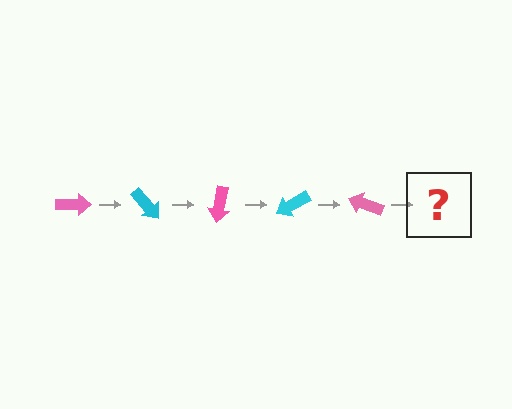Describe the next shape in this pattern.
It should be a cyan arrow, rotated 250 degrees from the start.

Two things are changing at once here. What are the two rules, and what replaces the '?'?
The two rules are that it rotates 50 degrees each step and the color cycles through pink and cyan. The '?' should be a cyan arrow, rotated 250 degrees from the start.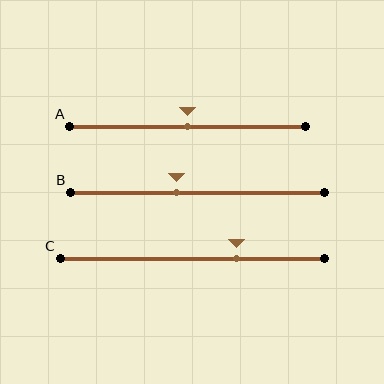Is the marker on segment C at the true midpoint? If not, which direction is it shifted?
No, the marker on segment C is shifted to the right by about 17% of the segment length.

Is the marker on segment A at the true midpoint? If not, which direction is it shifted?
Yes, the marker on segment A is at the true midpoint.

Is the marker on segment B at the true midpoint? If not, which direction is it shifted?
No, the marker on segment B is shifted to the left by about 8% of the segment length.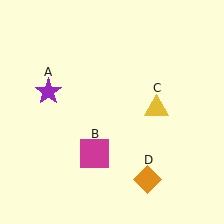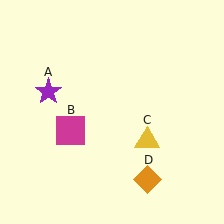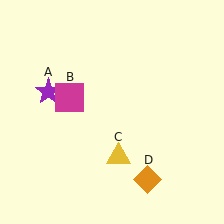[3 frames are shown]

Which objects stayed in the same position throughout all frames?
Purple star (object A) and orange diamond (object D) remained stationary.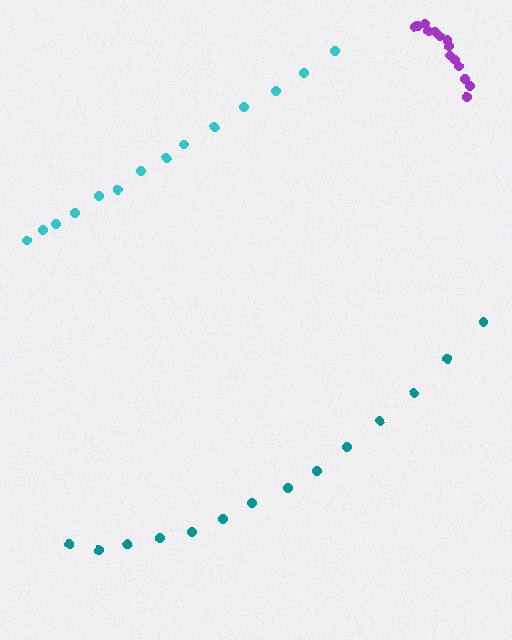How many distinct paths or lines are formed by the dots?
There are 3 distinct paths.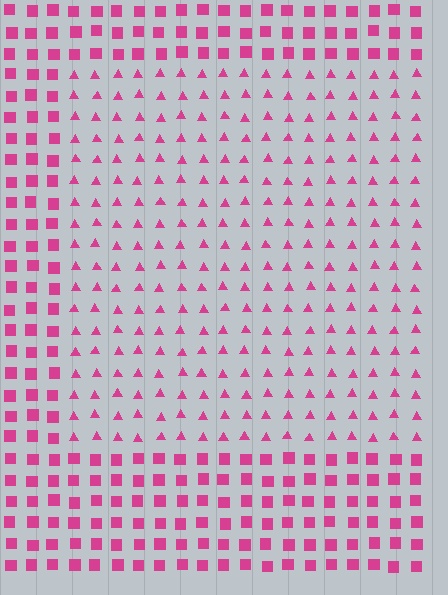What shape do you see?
I see a rectangle.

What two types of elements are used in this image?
The image uses triangles inside the rectangle region and squares outside it.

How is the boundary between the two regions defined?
The boundary is defined by a change in element shape: triangles inside vs. squares outside. All elements share the same color and spacing.